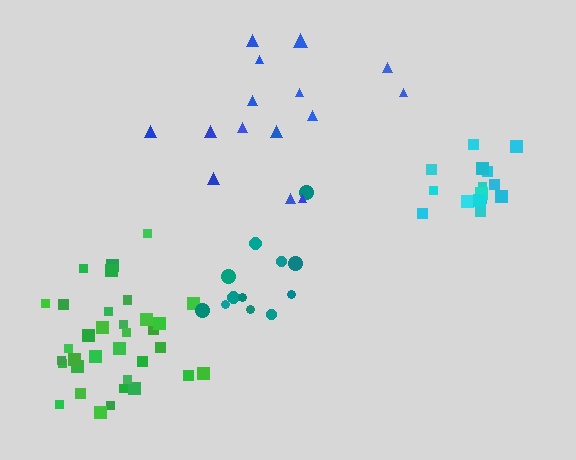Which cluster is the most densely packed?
Cyan.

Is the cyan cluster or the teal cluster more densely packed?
Cyan.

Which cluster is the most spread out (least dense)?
Teal.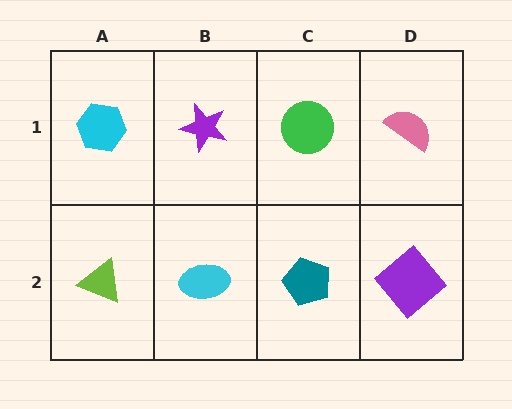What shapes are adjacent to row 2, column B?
A purple star (row 1, column B), a lime triangle (row 2, column A), a teal pentagon (row 2, column C).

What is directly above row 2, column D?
A pink semicircle.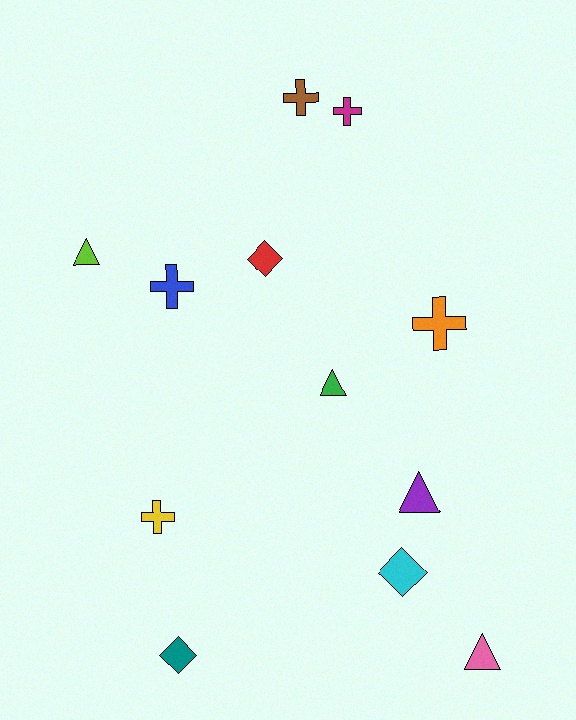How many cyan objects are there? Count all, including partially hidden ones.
There is 1 cyan object.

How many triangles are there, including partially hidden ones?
There are 4 triangles.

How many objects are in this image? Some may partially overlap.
There are 12 objects.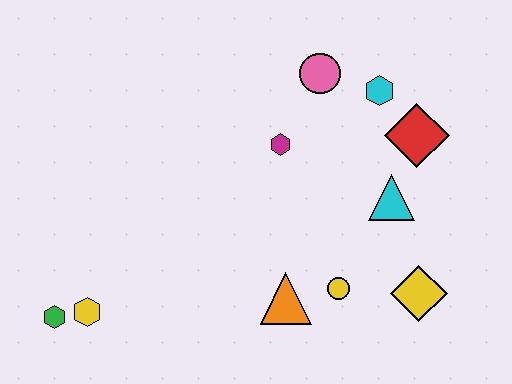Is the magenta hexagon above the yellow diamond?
Yes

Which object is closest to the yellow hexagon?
The green hexagon is closest to the yellow hexagon.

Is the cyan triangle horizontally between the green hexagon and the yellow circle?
No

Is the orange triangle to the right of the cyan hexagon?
No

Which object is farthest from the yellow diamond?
The green hexagon is farthest from the yellow diamond.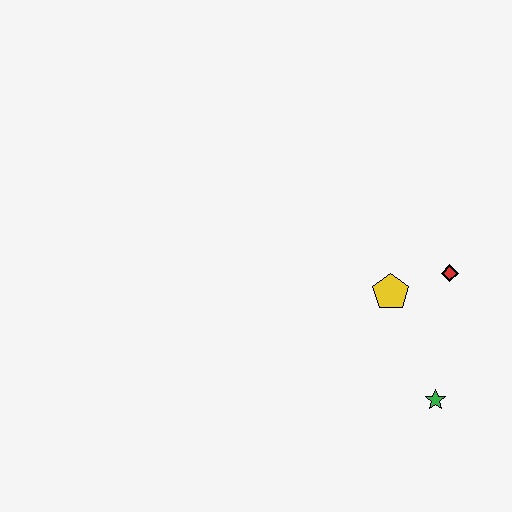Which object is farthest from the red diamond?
The green star is farthest from the red diamond.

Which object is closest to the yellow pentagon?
The red diamond is closest to the yellow pentagon.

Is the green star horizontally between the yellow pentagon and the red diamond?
Yes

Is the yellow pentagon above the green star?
Yes